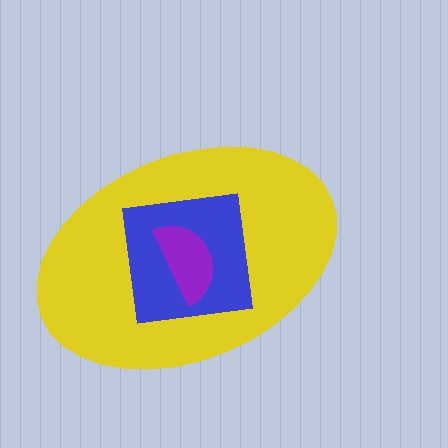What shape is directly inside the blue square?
The purple semicircle.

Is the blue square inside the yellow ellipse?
Yes.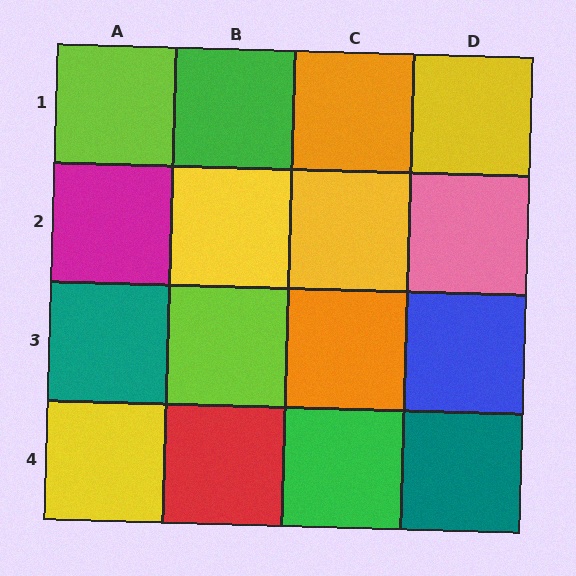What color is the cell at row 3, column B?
Lime.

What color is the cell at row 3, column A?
Teal.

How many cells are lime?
2 cells are lime.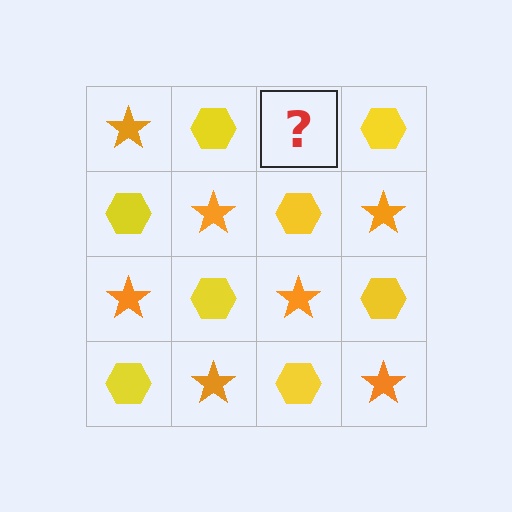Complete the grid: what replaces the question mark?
The question mark should be replaced with an orange star.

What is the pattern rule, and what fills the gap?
The rule is that it alternates orange star and yellow hexagon in a checkerboard pattern. The gap should be filled with an orange star.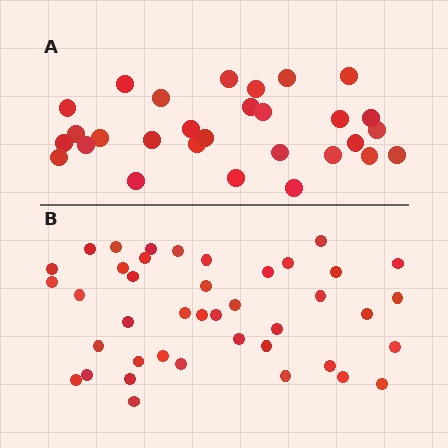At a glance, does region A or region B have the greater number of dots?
Region B (the bottom region) has more dots.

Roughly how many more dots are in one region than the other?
Region B has roughly 12 or so more dots than region A.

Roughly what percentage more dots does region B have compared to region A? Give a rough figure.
About 40% more.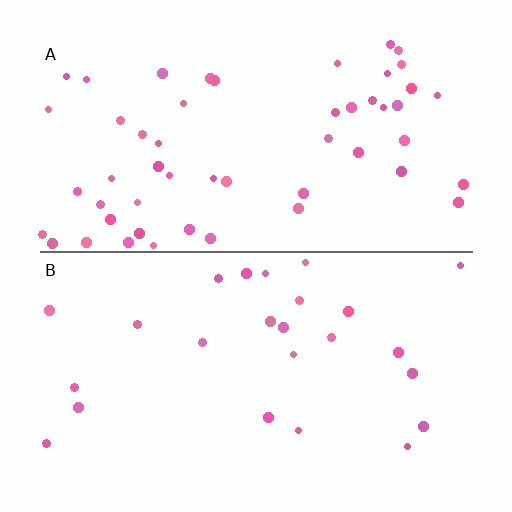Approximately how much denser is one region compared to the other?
Approximately 2.1× — region A over region B.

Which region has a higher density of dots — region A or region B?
A (the top).